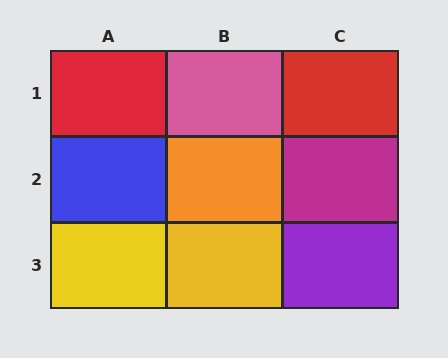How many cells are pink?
1 cell is pink.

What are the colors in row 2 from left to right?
Blue, orange, magenta.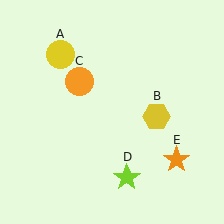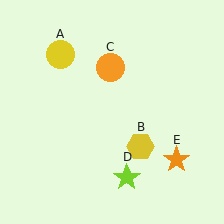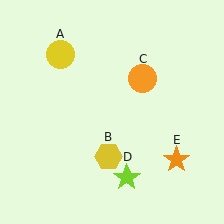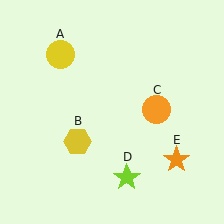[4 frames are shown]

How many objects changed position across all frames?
2 objects changed position: yellow hexagon (object B), orange circle (object C).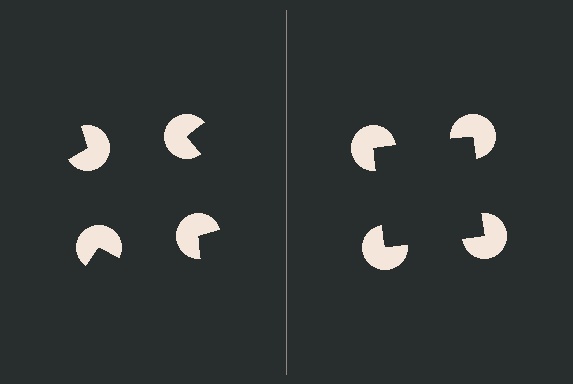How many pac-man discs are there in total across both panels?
8 — 4 on each side.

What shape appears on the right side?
An illusory square.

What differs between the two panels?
The pac-man discs are positioned identically on both sides; only the wedge orientations differ. On the right they align to a square; on the left they are misaligned.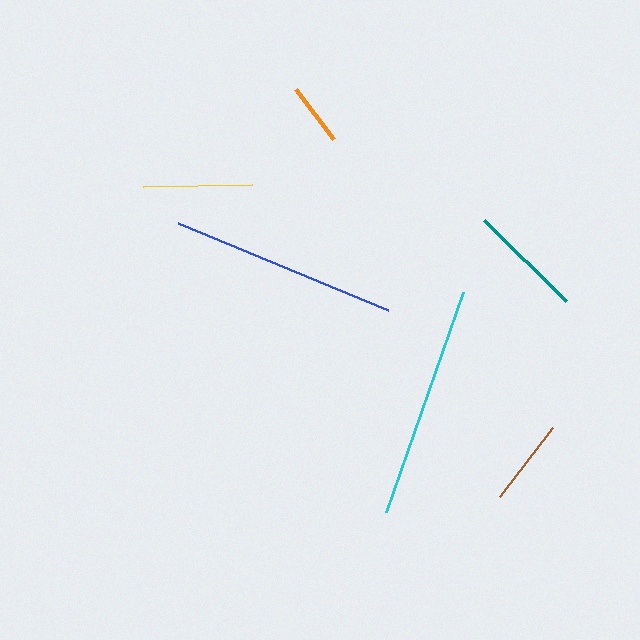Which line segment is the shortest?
The orange line is the shortest at approximately 62 pixels.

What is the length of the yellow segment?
The yellow segment is approximately 109 pixels long.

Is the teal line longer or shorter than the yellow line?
The teal line is longer than the yellow line.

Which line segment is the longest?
The cyan line is the longest at approximately 233 pixels.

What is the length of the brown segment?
The brown segment is approximately 87 pixels long.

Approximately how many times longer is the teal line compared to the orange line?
The teal line is approximately 1.9 times the length of the orange line.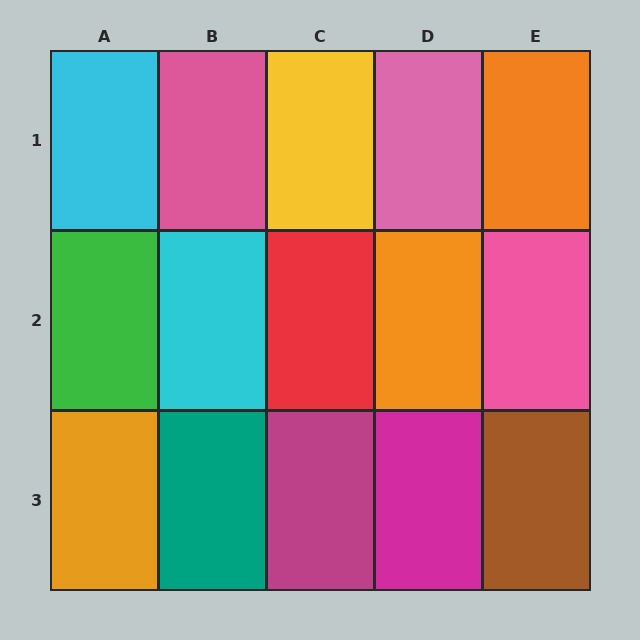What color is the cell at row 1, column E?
Orange.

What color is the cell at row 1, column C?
Yellow.